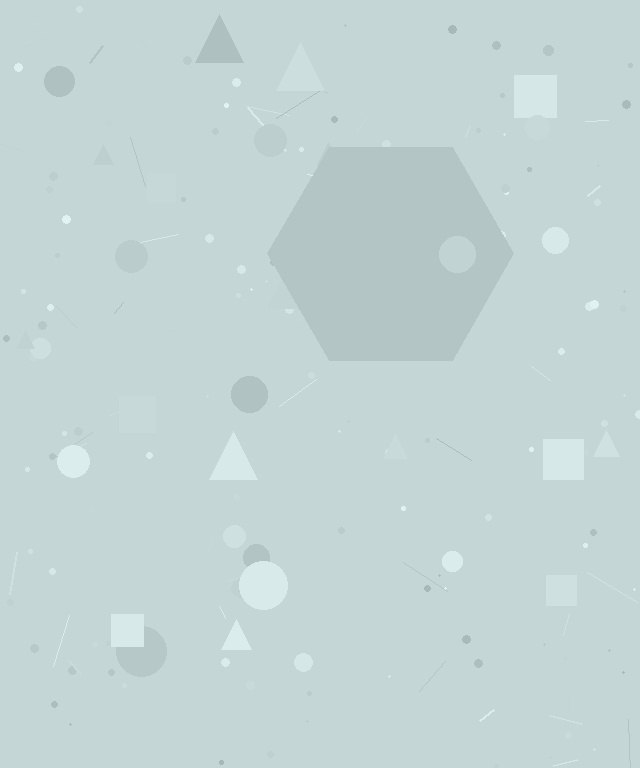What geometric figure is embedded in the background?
A hexagon is embedded in the background.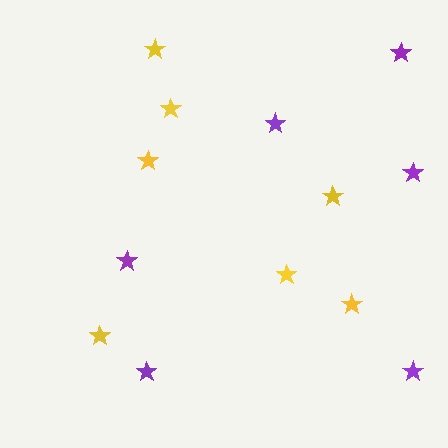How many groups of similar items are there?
There are 2 groups: one group of yellow stars (7) and one group of purple stars (6).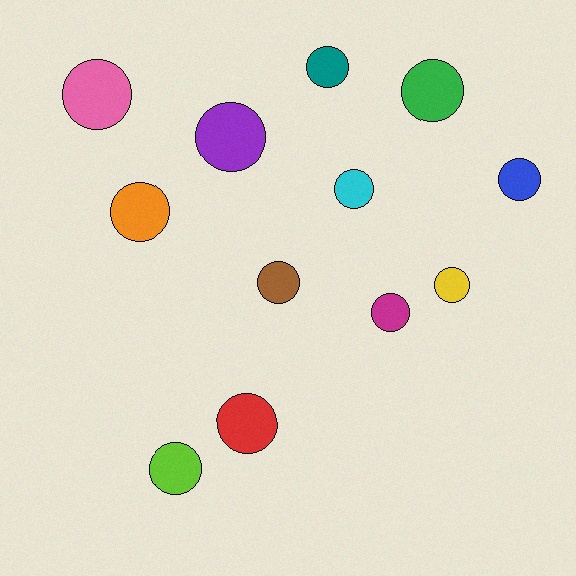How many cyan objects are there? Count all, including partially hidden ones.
There is 1 cyan object.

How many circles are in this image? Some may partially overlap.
There are 12 circles.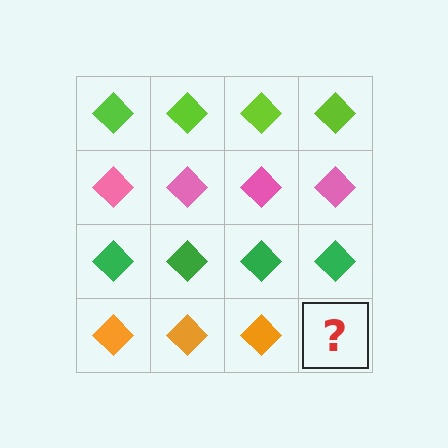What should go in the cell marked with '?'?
The missing cell should contain an orange diamond.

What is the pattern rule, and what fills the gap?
The rule is that each row has a consistent color. The gap should be filled with an orange diamond.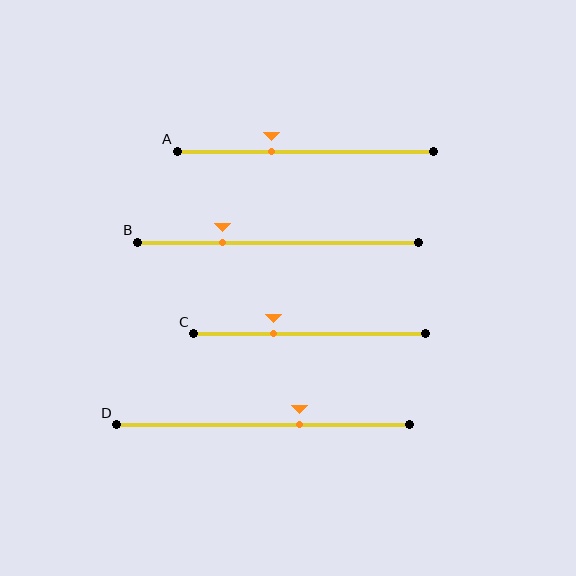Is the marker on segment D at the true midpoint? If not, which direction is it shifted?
No, the marker on segment D is shifted to the right by about 13% of the segment length.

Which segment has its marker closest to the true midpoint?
Segment D has its marker closest to the true midpoint.